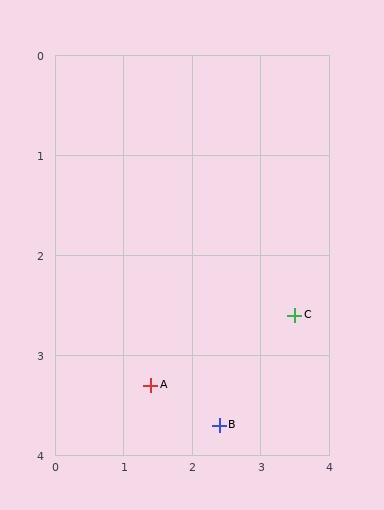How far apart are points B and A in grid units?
Points B and A are about 1.1 grid units apart.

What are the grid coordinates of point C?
Point C is at approximately (3.5, 2.6).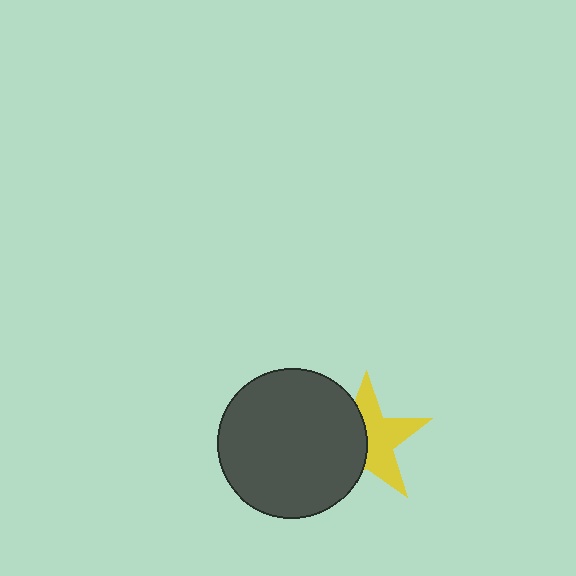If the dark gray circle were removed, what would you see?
You would see the complete yellow star.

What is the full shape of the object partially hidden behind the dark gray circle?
The partially hidden object is a yellow star.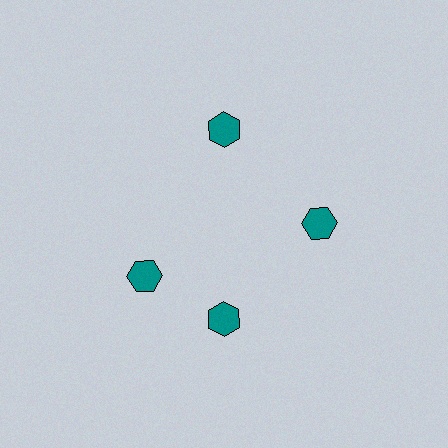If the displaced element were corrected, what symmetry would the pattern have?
It would have 4-fold rotational symmetry — the pattern would map onto itself every 90 degrees.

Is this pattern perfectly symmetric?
No. The 4 teal hexagons are arranged in a ring, but one element near the 9 o'clock position is rotated out of alignment along the ring, breaking the 4-fold rotational symmetry.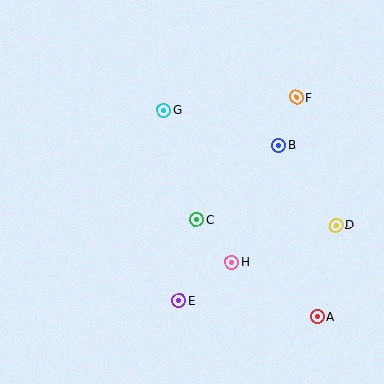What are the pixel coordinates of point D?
Point D is at (336, 225).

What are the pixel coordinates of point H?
Point H is at (232, 262).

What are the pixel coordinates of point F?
Point F is at (297, 97).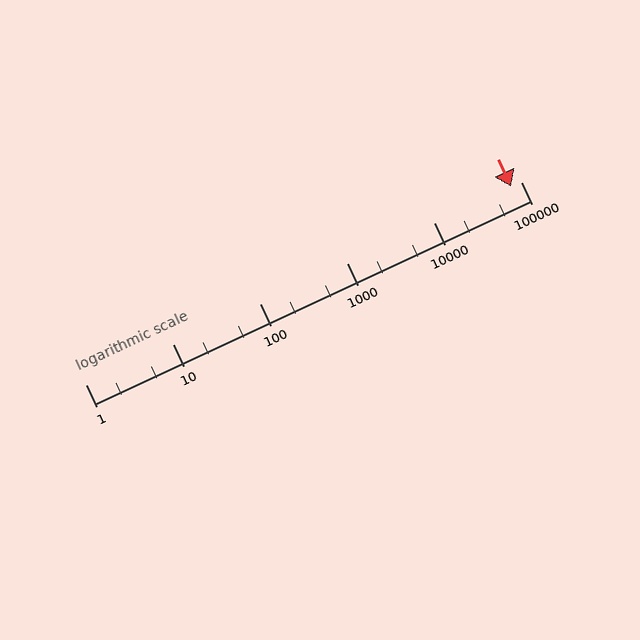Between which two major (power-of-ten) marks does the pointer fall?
The pointer is between 10000 and 100000.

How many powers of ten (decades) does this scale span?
The scale spans 5 decades, from 1 to 100000.